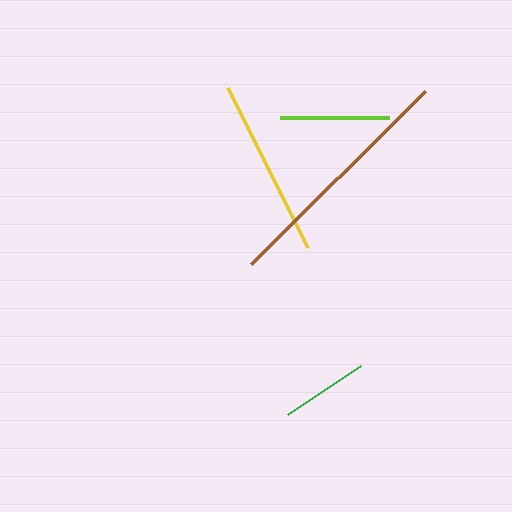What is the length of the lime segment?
The lime segment is approximately 108 pixels long.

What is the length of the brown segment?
The brown segment is approximately 245 pixels long.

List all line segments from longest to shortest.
From longest to shortest: brown, yellow, lime, green.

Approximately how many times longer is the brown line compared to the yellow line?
The brown line is approximately 1.4 times the length of the yellow line.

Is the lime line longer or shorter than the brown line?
The brown line is longer than the lime line.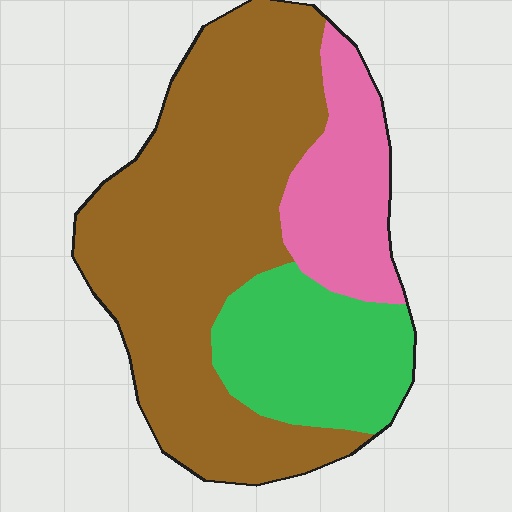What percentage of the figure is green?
Green takes up between a sixth and a third of the figure.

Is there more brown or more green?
Brown.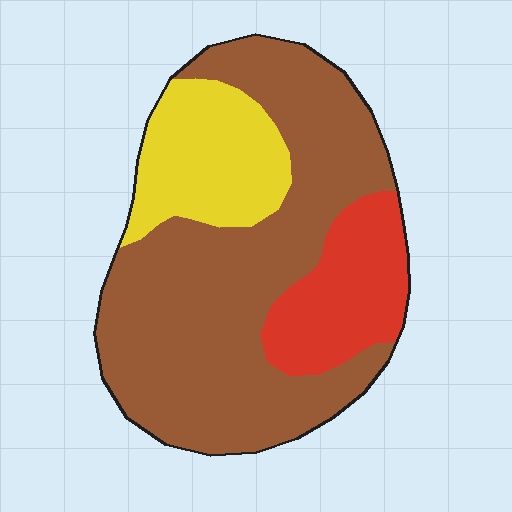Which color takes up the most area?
Brown, at roughly 65%.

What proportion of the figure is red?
Red takes up about one sixth (1/6) of the figure.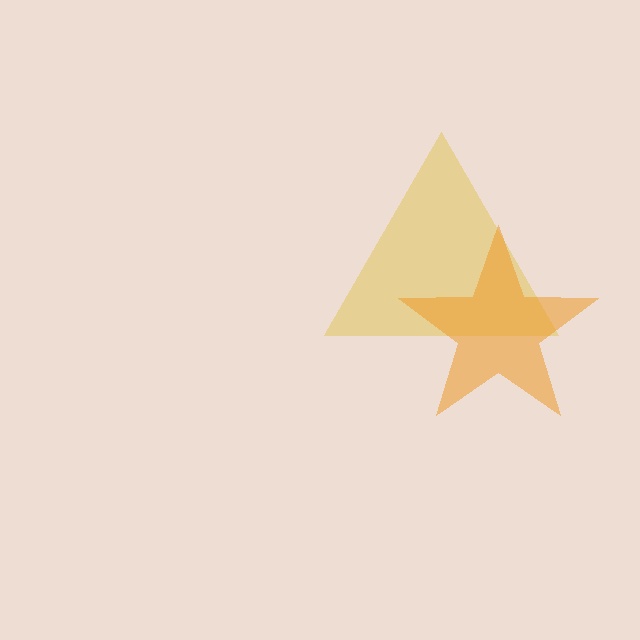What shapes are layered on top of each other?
The layered shapes are: a yellow triangle, an orange star.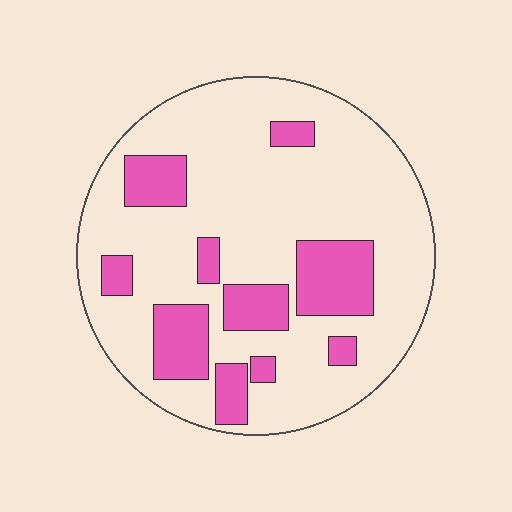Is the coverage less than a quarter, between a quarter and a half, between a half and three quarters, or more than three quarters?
Less than a quarter.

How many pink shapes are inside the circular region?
10.